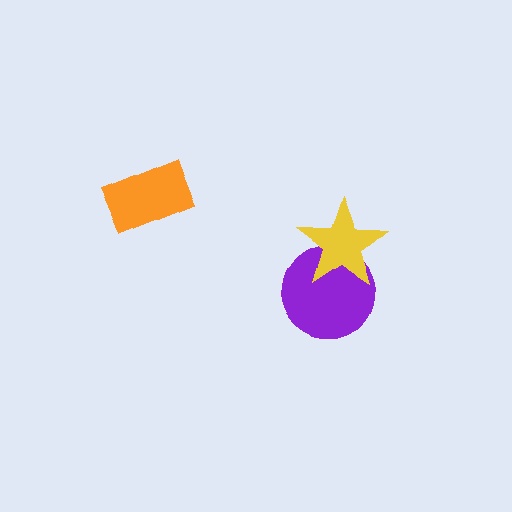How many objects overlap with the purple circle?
1 object overlaps with the purple circle.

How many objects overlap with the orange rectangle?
0 objects overlap with the orange rectangle.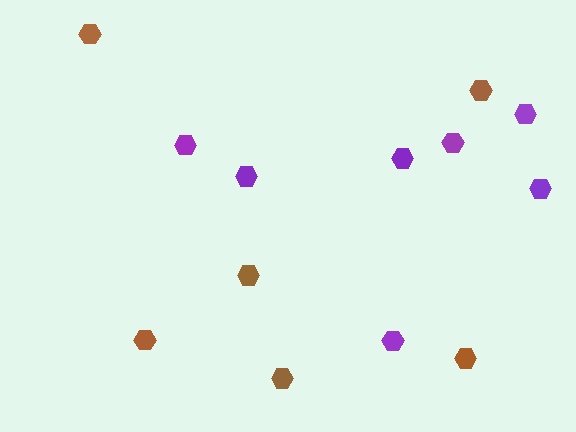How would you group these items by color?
There are 2 groups: one group of purple hexagons (7) and one group of brown hexagons (6).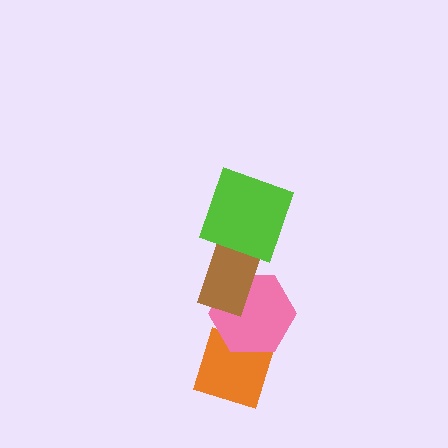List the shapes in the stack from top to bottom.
From top to bottom: the lime square, the brown rectangle, the pink hexagon, the orange diamond.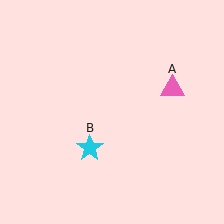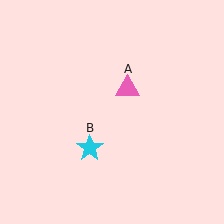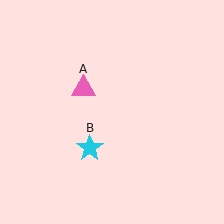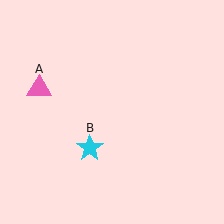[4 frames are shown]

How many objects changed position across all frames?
1 object changed position: pink triangle (object A).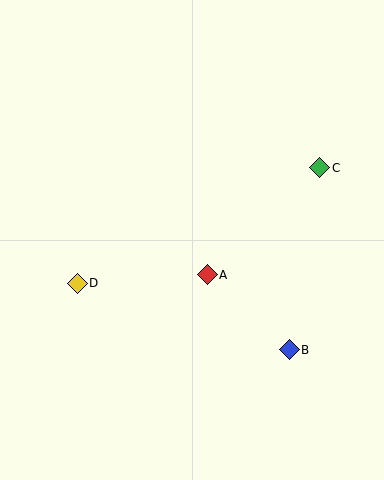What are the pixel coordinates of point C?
Point C is at (320, 168).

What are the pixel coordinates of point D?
Point D is at (77, 283).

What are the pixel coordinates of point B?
Point B is at (289, 350).